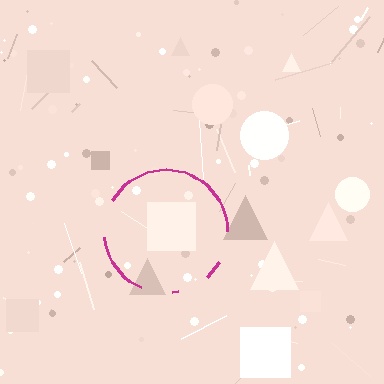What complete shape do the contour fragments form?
The contour fragments form a circle.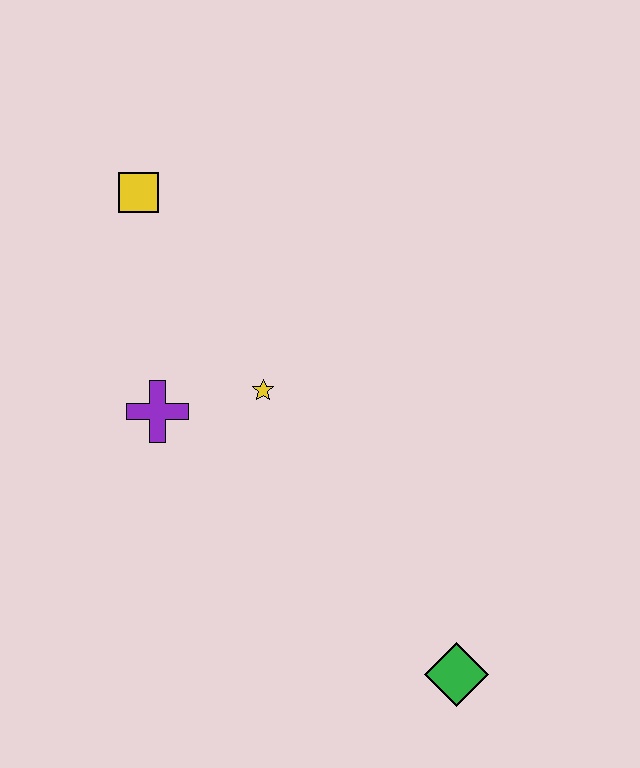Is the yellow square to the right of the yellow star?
No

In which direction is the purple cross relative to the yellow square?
The purple cross is below the yellow square.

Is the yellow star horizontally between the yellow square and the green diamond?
Yes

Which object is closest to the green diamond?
The yellow star is closest to the green diamond.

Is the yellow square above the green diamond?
Yes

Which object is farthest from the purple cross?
The green diamond is farthest from the purple cross.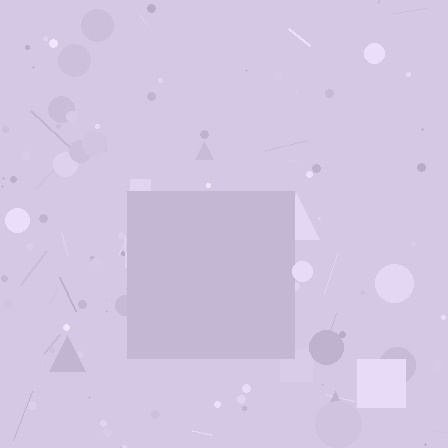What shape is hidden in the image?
A square is hidden in the image.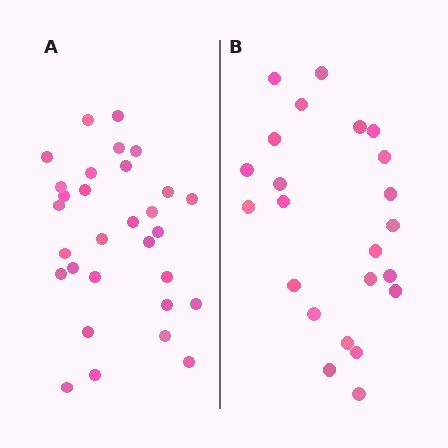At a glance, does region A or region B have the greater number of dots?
Region A (the left region) has more dots.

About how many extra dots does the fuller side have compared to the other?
Region A has roughly 8 or so more dots than region B.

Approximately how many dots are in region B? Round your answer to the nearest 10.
About 20 dots. (The exact count is 23, which rounds to 20.)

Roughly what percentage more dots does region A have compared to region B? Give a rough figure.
About 30% more.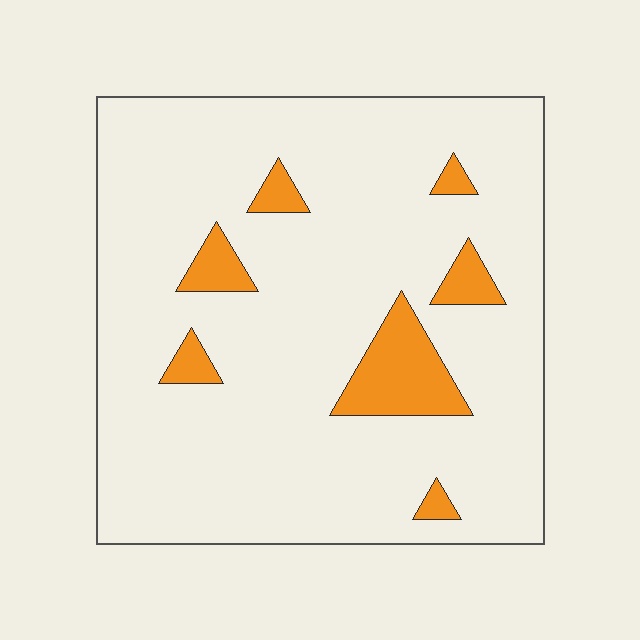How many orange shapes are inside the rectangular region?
7.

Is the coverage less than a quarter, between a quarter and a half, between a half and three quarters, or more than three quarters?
Less than a quarter.